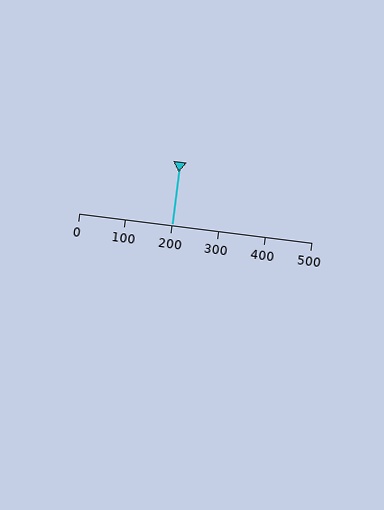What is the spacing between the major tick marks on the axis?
The major ticks are spaced 100 apart.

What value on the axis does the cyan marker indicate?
The marker indicates approximately 200.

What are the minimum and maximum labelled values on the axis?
The axis runs from 0 to 500.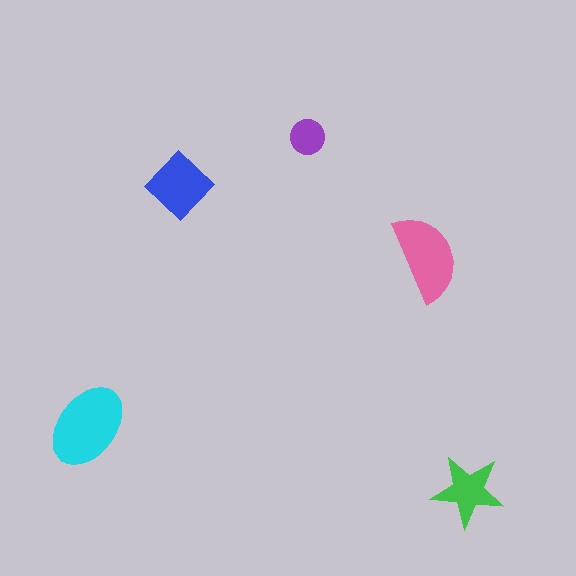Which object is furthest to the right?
The green star is rightmost.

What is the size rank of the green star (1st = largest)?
4th.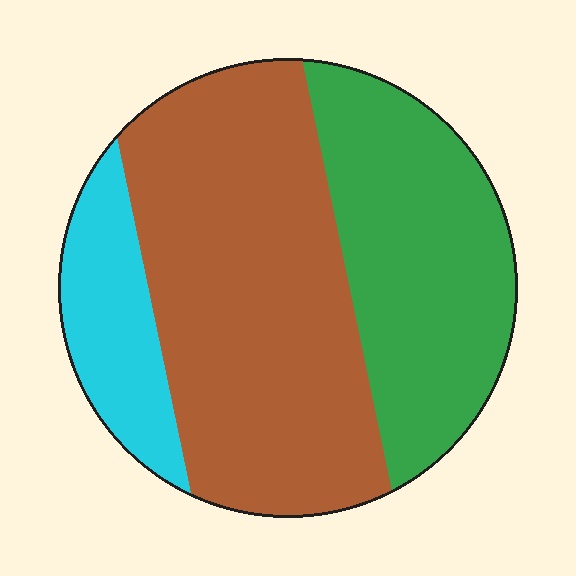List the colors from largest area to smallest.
From largest to smallest: brown, green, cyan.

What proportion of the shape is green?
Green takes up between a third and a half of the shape.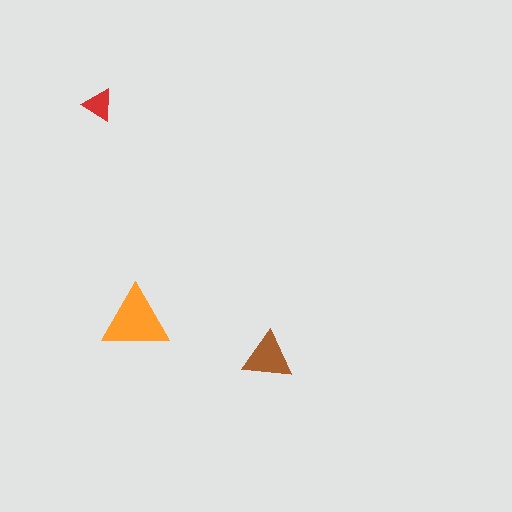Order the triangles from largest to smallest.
the orange one, the brown one, the red one.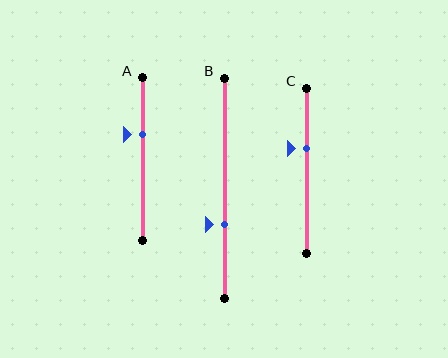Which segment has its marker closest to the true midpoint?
Segment C has its marker closest to the true midpoint.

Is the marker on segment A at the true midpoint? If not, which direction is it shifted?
No, the marker on segment A is shifted upward by about 15% of the segment length.